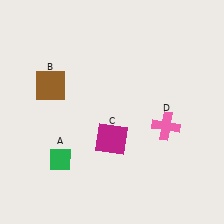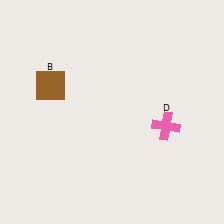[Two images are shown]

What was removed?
The magenta square (C), the green diamond (A) were removed in Image 2.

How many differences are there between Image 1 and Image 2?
There are 2 differences between the two images.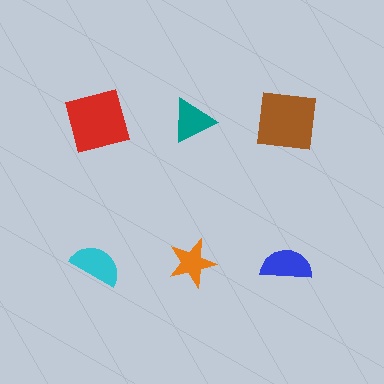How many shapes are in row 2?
3 shapes.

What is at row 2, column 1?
A cyan semicircle.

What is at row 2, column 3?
A blue semicircle.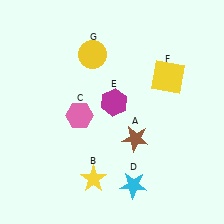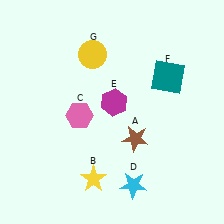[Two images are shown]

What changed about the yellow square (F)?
In Image 1, F is yellow. In Image 2, it changed to teal.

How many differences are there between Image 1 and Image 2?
There is 1 difference between the two images.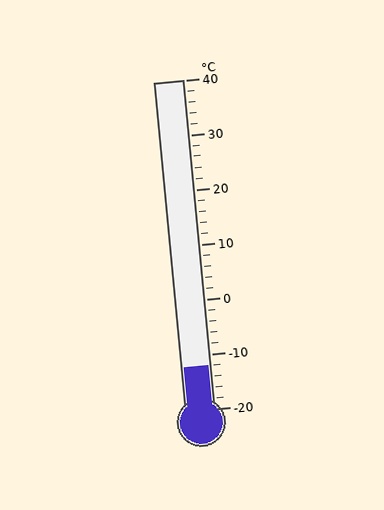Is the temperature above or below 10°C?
The temperature is below 10°C.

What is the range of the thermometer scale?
The thermometer scale ranges from -20°C to 40°C.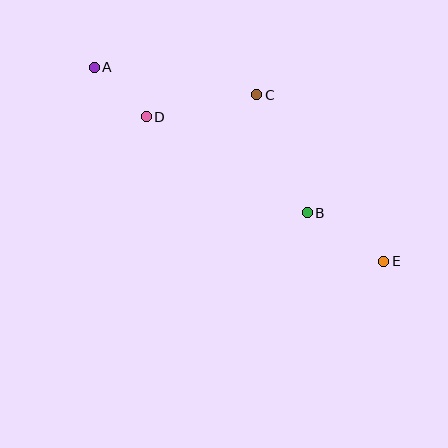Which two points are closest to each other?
Points A and D are closest to each other.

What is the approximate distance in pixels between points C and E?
The distance between C and E is approximately 209 pixels.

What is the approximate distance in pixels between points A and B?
The distance between A and B is approximately 258 pixels.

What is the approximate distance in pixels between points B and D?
The distance between B and D is approximately 187 pixels.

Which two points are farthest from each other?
Points A and E are farthest from each other.